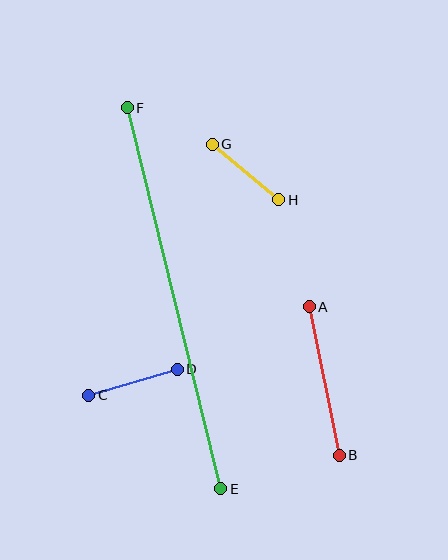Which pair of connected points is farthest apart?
Points E and F are farthest apart.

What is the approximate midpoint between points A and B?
The midpoint is at approximately (324, 381) pixels.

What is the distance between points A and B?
The distance is approximately 151 pixels.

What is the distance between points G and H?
The distance is approximately 87 pixels.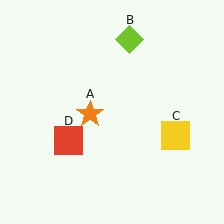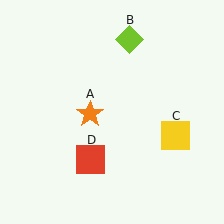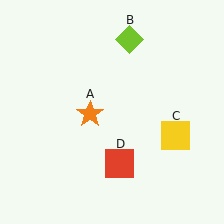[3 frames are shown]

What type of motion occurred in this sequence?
The red square (object D) rotated counterclockwise around the center of the scene.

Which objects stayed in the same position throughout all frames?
Orange star (object A) and lime diamond (object B) and yellow square (object C) remained stationary.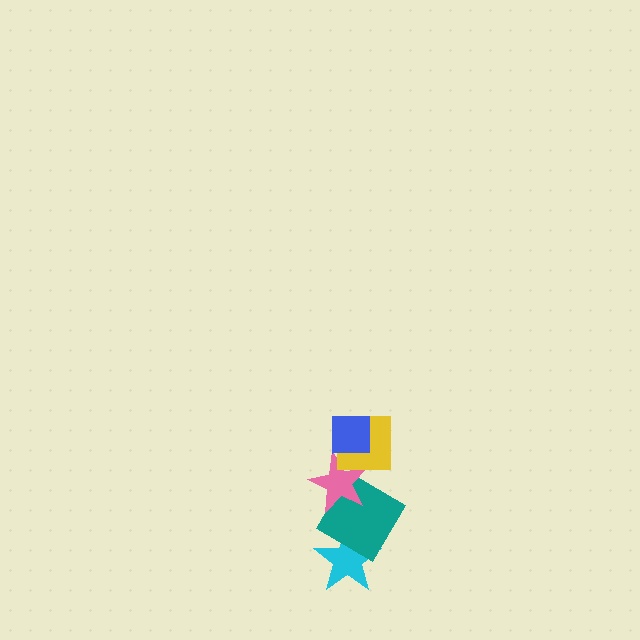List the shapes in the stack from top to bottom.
From top to bottom: the blue square, the yellow square, the pink star, the teal diamond, the cyan star.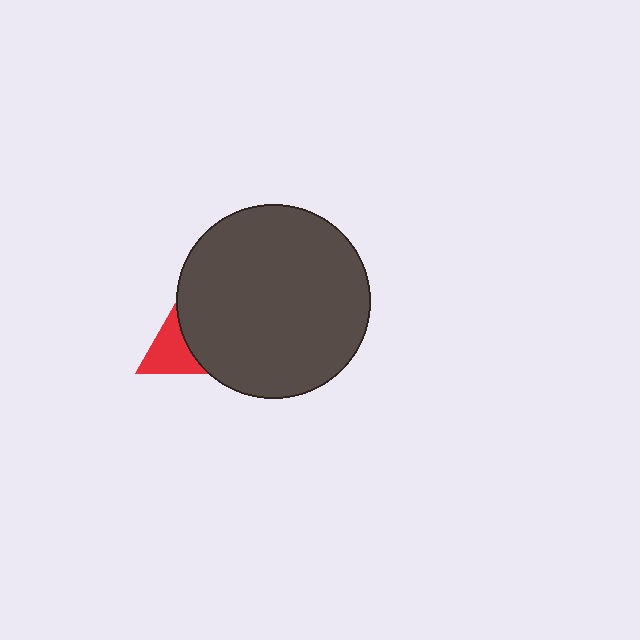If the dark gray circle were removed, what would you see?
You would see the complete red triangle.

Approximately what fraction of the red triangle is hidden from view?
Roughly 48% of the red triangle is hidden behind the dark gray circle.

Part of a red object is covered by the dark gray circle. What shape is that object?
It is a triangle.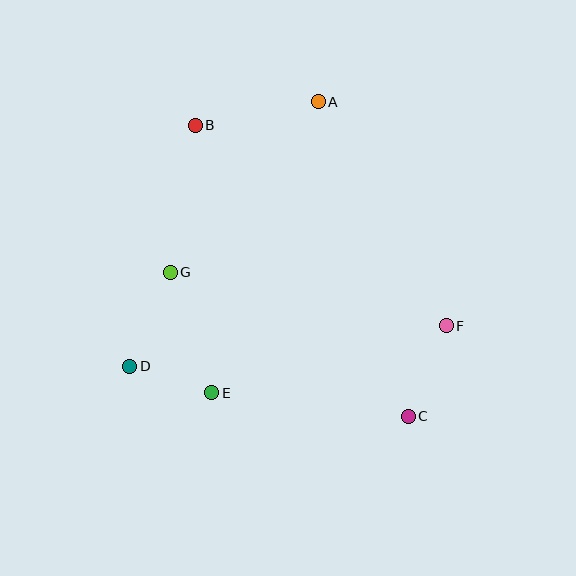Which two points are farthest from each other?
Points B and C are farthest from each other.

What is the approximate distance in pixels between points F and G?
The distance between F and G is approximately 281 pixels.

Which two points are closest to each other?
Points D and E are closest to each other.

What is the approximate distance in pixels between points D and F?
The distance between D and F is approximately 319 pixels.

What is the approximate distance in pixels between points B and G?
The distance between B and G is approximately 149 pixels.